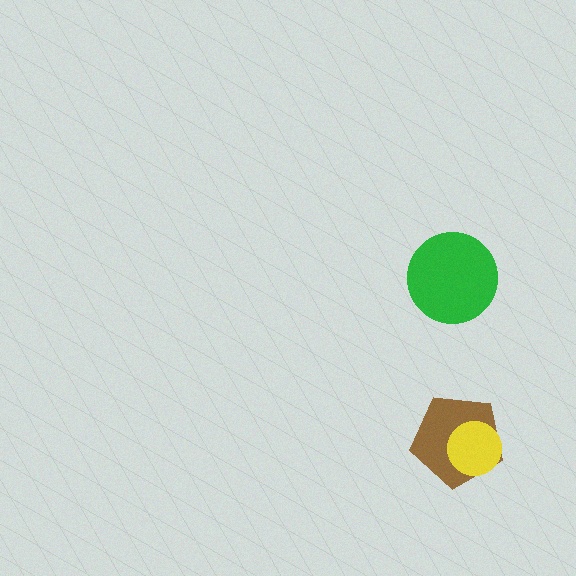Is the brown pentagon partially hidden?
Yes, it is partially covered by another shape.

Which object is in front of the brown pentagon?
The yellow circle is in front of the brown pentagon.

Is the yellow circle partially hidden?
No, no other shape covers it.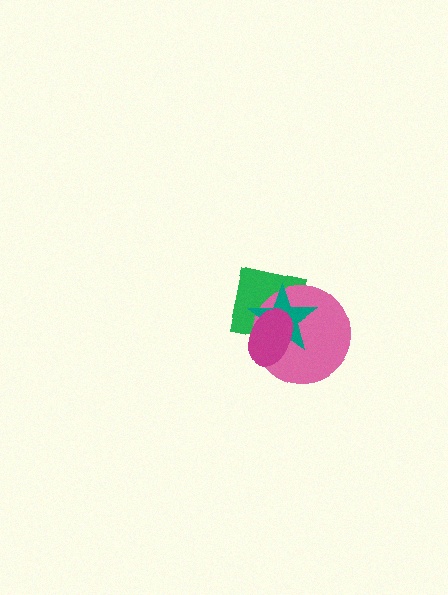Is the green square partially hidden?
Yes, it is partially covered by another shape.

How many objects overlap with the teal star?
3 objects overlap with the teal star.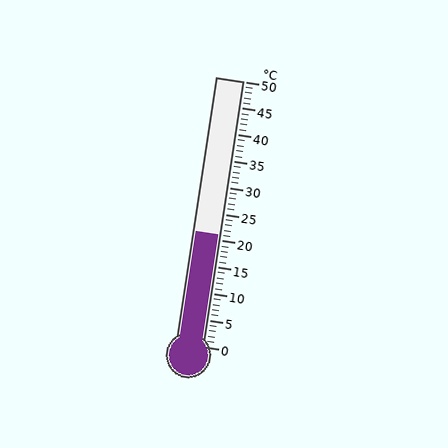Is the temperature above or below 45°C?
The temperature is below 45°C.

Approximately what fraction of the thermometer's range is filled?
The thermometer is filled to approximately 40% of its range.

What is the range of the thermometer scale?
The thermometer scale ranges from 0°C to 50°C.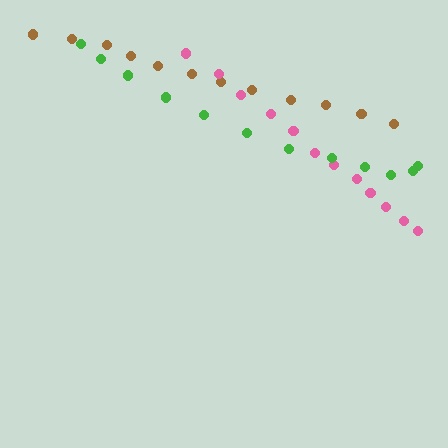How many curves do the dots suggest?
There are 3 distinct paths.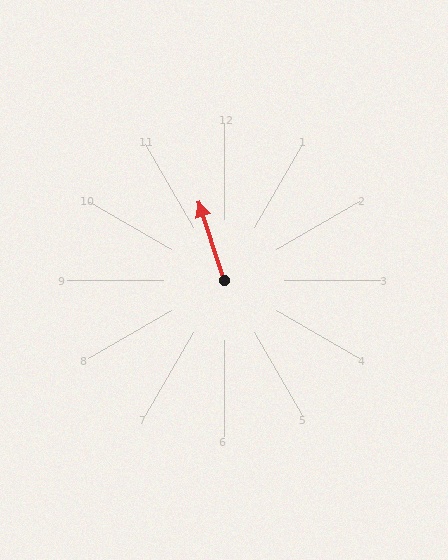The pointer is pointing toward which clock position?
Roughly 11 o'clock.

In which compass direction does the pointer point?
North.